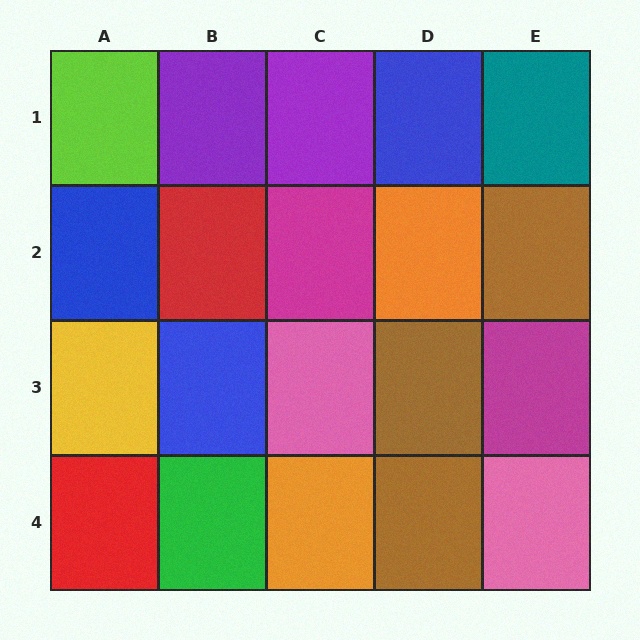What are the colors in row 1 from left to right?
Lime, purple, purple, blue, teal.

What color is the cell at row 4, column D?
Brown.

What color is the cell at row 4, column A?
Red.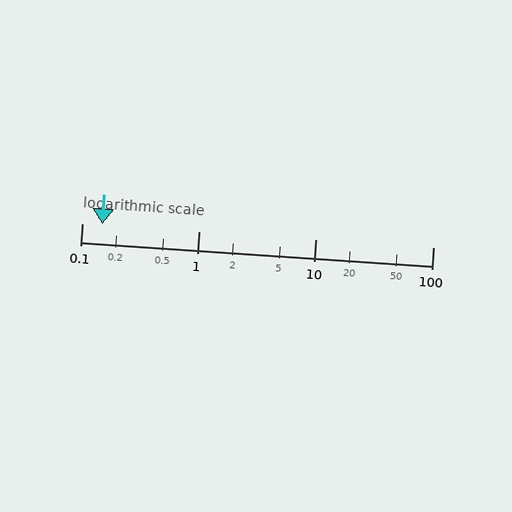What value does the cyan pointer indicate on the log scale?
The pointer indicates approximately 0.15.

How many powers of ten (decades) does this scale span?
The scale spans 3 decades, from 0.1 to 100.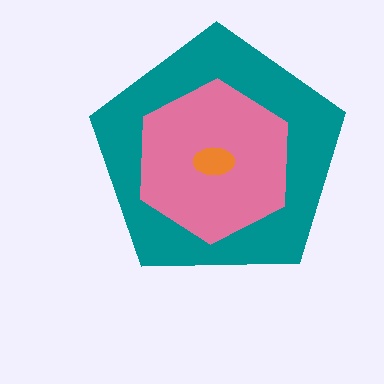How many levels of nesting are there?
3.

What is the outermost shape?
The teal pentagon.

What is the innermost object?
The orange ellipse.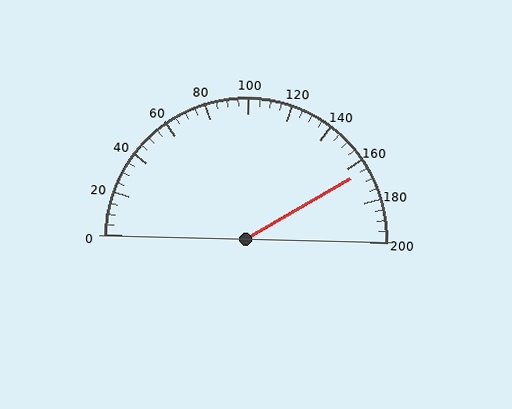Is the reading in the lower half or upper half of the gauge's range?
The reading is in the upper half of the range (0 to 200).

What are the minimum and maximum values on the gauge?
The gauge ranges from 0 to 200.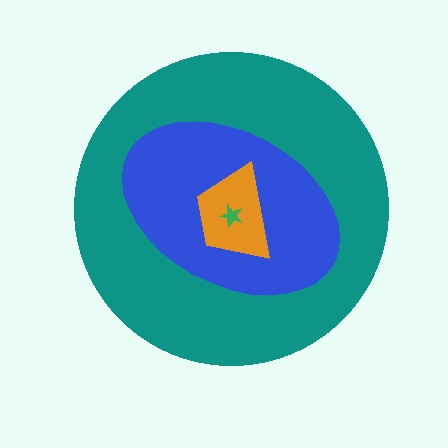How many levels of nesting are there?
4.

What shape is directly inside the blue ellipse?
The orange trapezoid.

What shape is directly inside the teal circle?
The blue ellipse.